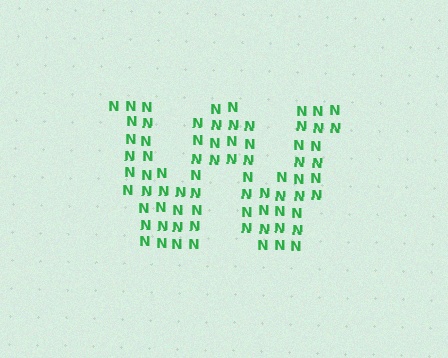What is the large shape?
The large shape is the letter W.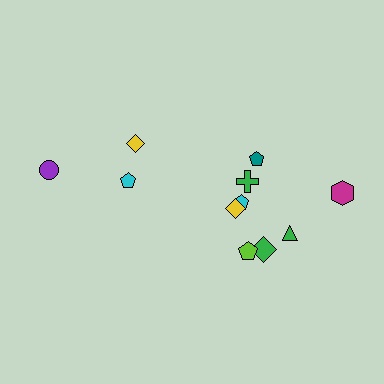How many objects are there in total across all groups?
There are 11 objects.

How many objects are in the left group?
There are 3 objects.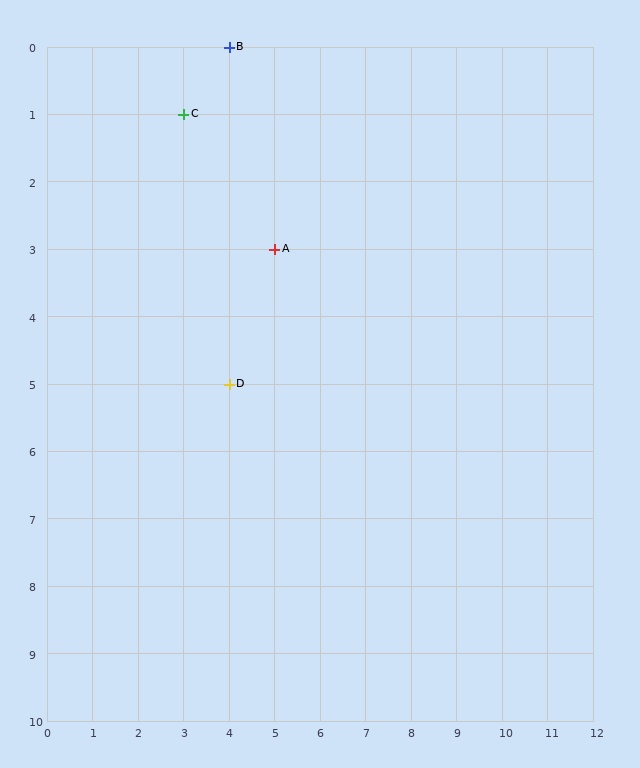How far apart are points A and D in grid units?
Points A and D are 1 column and 2 rows apart (about 2.2 grid units diagonally).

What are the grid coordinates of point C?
Point C is at grid coordinates (3, 1).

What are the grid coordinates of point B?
Point B is at grid coordinates (4, 0).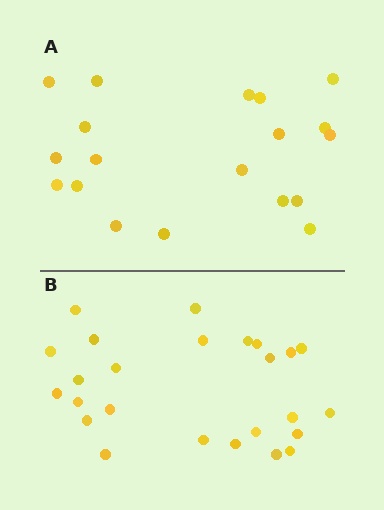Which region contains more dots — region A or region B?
Region B (the bottom region) has more dots.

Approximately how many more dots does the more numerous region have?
Region B has about 6 more dots than region A.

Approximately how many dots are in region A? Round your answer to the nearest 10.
About 20 dots. (The exact count is 19, which rounds to 20.)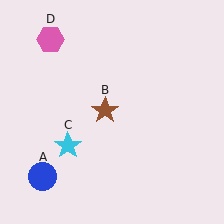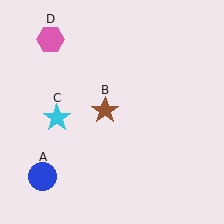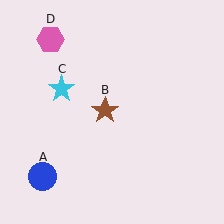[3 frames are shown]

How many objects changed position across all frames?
1 object changed position: cyan star (object C).